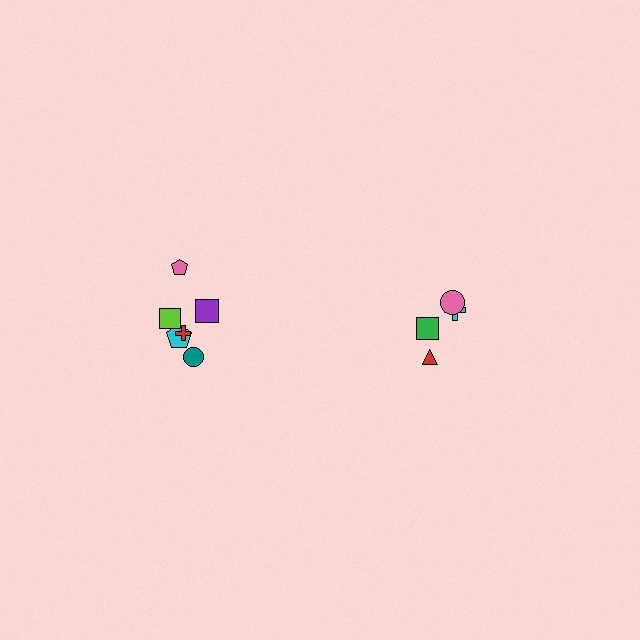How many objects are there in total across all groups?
There are 10 objects.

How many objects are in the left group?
There are 6 objects.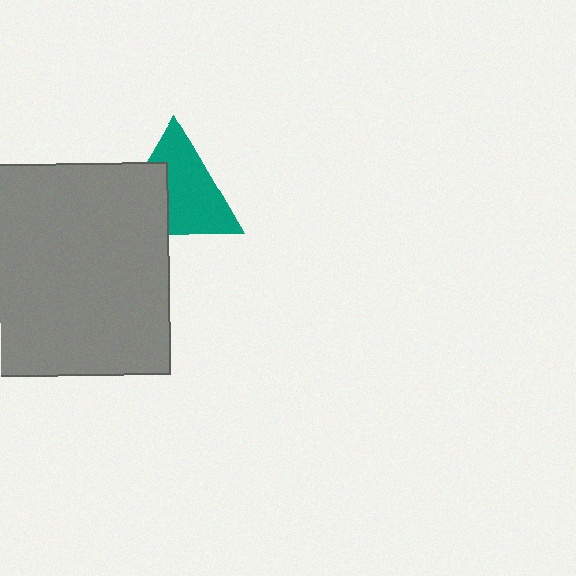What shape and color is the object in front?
The object in front is a gray square.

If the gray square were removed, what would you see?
You would see the complete teal triangle.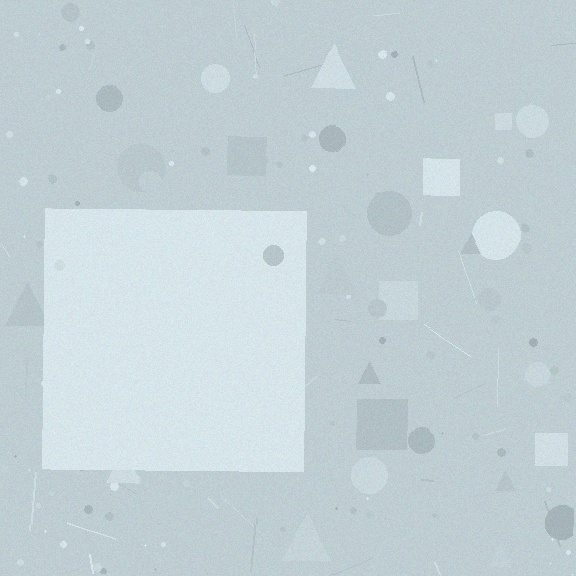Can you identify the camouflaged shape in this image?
The camouflaged shape is a square.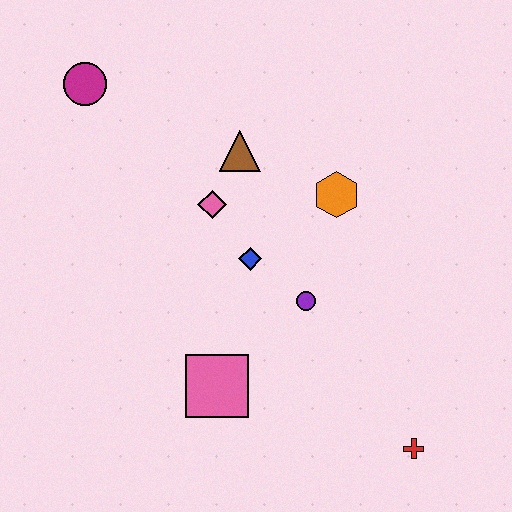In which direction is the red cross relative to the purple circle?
The red cross is below the purple circle.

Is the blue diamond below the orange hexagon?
Yes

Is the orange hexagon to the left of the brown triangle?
No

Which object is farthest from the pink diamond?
The red cross is farthest from the pink diamond.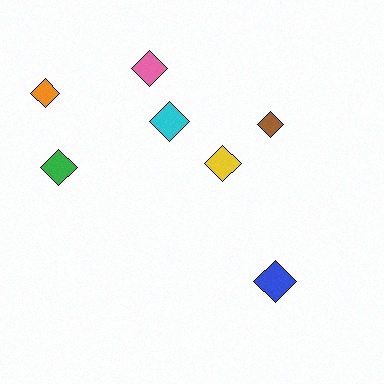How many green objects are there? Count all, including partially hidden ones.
There is 1 green object.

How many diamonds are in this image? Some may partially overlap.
There are 7 diamonds.